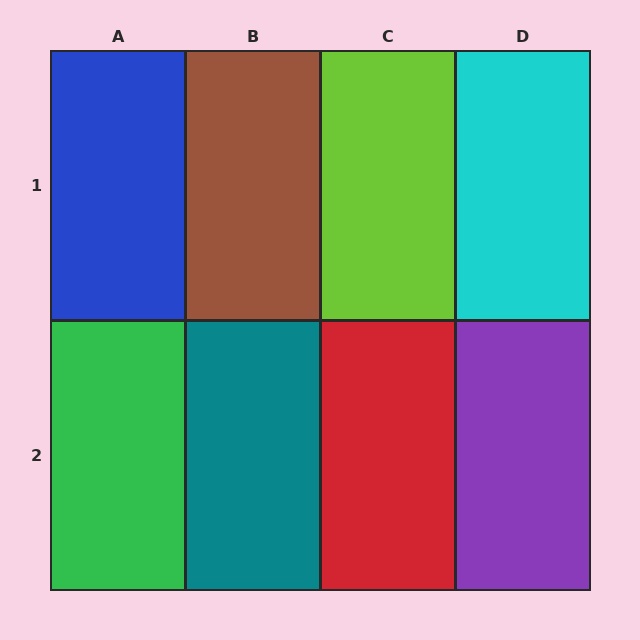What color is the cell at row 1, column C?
Lime.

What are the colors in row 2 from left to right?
Green, teal, red, purple.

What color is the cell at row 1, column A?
Blue.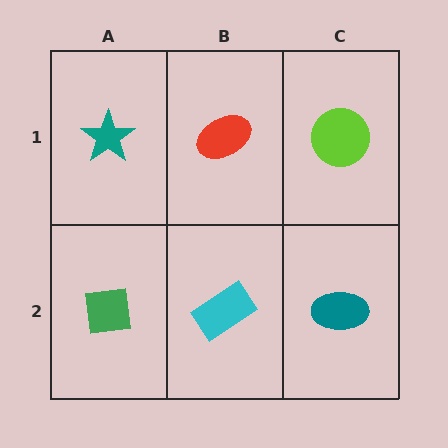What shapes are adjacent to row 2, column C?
A lime circle (row 1, column C), a cyan rectangle (row 2, column B).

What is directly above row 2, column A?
A teal star.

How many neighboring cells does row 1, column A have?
2.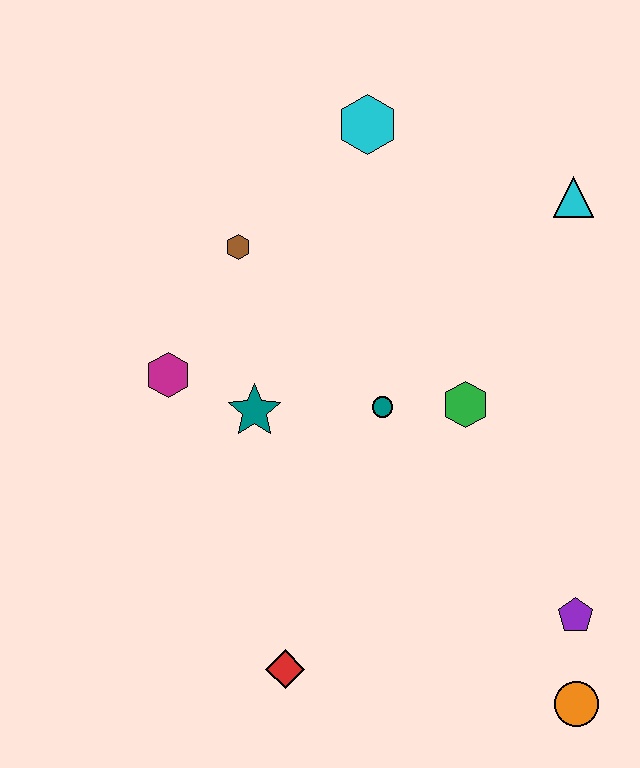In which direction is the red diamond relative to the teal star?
The red diamond is below the teal star.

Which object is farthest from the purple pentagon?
The cyan hexagon is farthest from the purple pentagon.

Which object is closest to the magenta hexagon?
The teal star is closest to the magenta hexagon.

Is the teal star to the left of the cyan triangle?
Yes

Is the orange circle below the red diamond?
Yes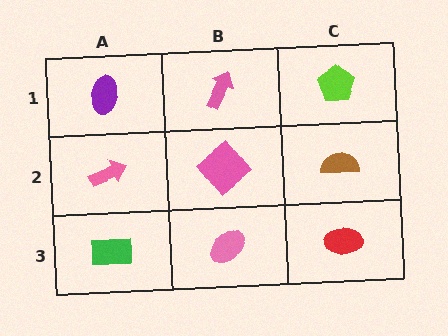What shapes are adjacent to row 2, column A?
A purple ellipse (row 1, column A), a green rectangle (row 3, column A), a pink diamond (row 2, column B).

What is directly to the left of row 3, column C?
A pink ellipse.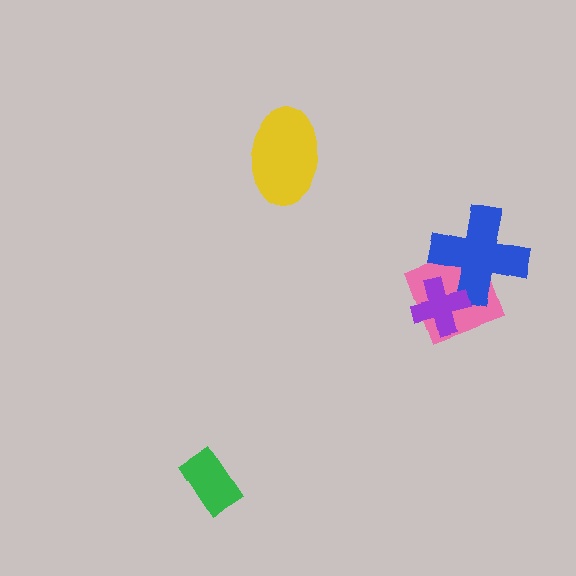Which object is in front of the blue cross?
The purple cross is in front of the blue cross.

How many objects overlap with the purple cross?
2 objects overlap with the purple cross.